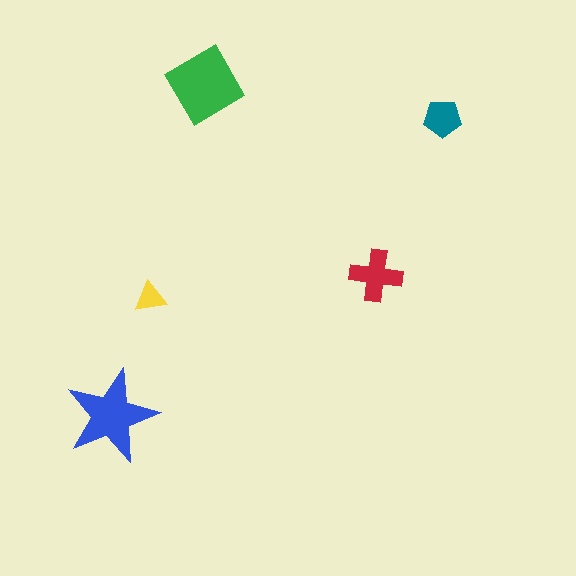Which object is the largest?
The green square.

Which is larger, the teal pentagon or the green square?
The green square.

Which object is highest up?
The green square is topmost.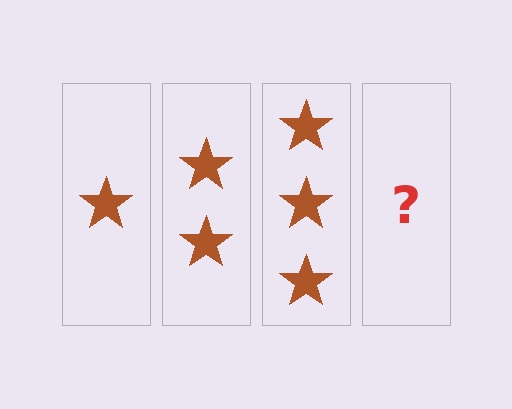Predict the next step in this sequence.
The next step is 4 stars.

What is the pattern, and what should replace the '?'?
The pattern is that each step adds one more star. The '?' should be 4 stars.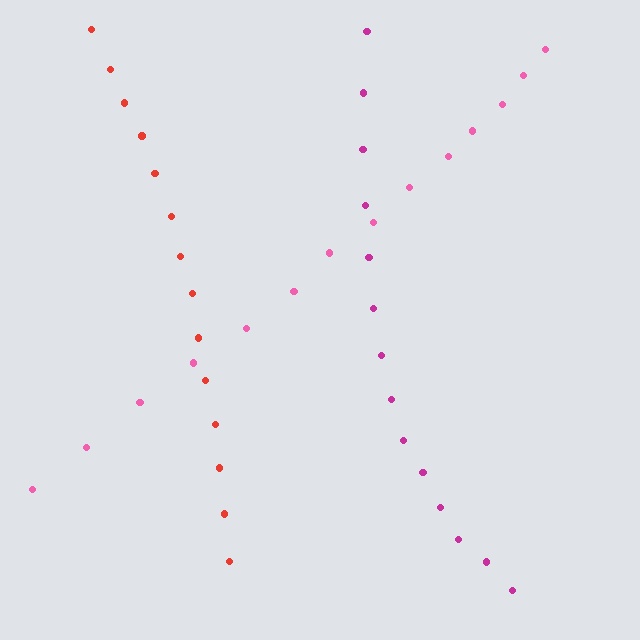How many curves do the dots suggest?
There are 3 distinct paths.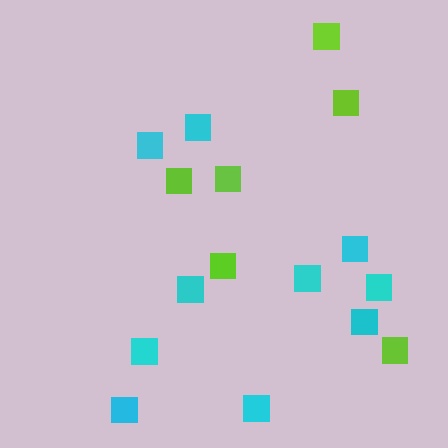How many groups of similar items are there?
There are 2 groups: one group of cyan squares (10) and one group of lime squares (6).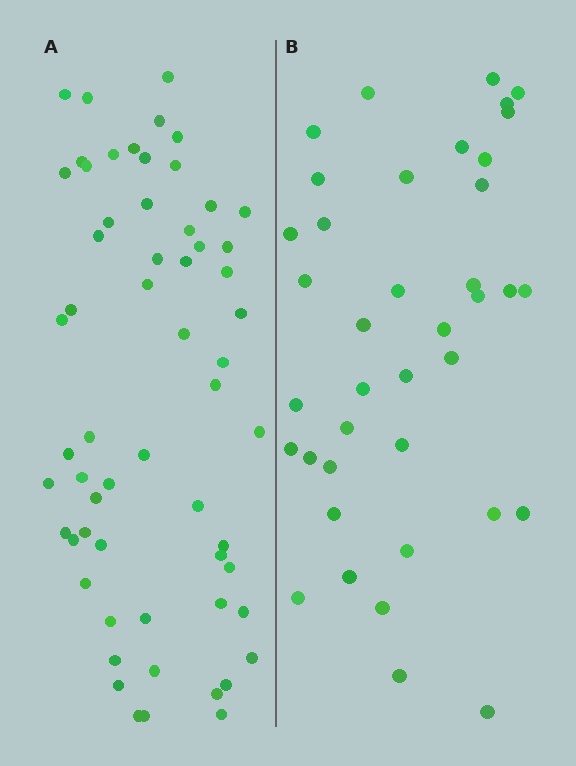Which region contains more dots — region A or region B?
Region A (the left region) has more dots.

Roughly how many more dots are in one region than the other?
Region A has approximately 20 more dots than region B.